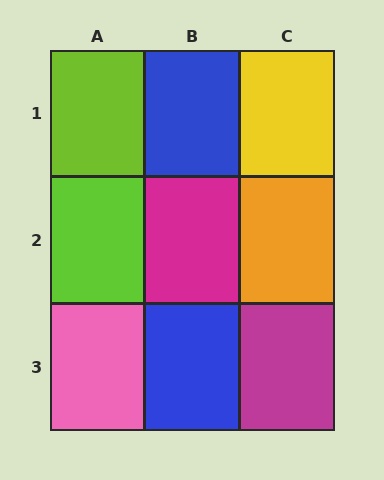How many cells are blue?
2 cells are blue.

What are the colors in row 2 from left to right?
Lime, magenta, orange.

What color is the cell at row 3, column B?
Blue.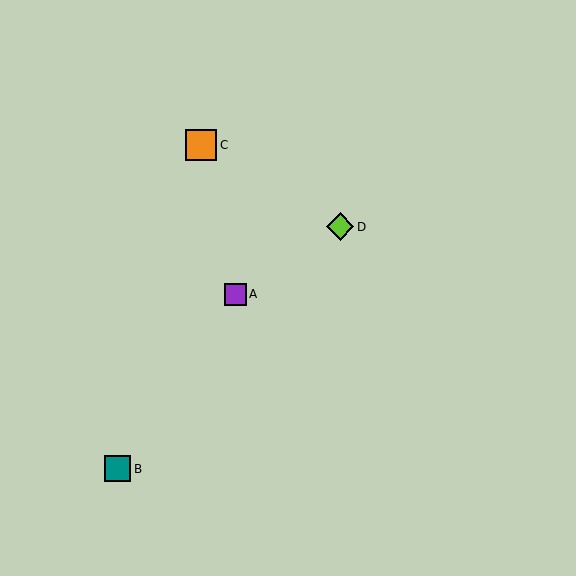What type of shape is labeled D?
Shape D is a lime diamond.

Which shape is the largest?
The orange square (labeled C) is the largest.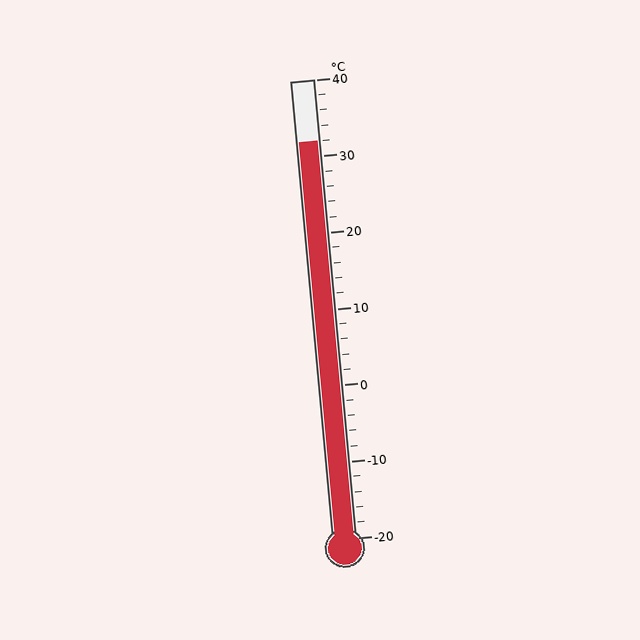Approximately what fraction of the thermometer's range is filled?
The thermometer is filled to approximately 85% of its range.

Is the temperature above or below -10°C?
The temperature is above -10°C.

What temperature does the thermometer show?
The thermometer shows approximately 32°C.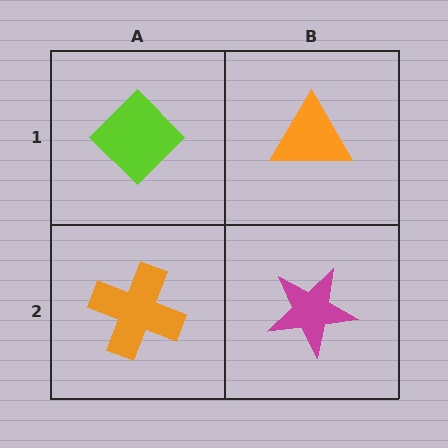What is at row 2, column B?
A magenta star.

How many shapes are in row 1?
2 shapes.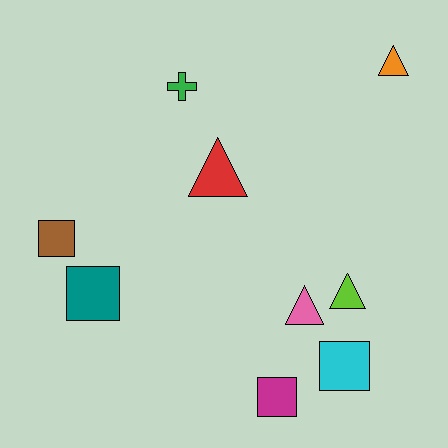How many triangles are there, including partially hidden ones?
There are 4 triangles.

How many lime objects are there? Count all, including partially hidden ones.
There is 1 lime object.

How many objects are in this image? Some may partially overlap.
There are 9 objects.